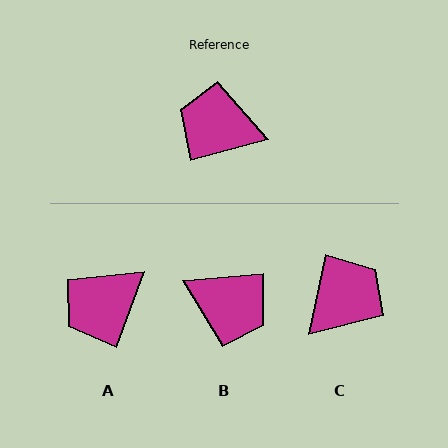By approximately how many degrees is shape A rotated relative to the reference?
Approximately 55 degrees counter-clockwise.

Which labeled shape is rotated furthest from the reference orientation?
B, about 170 degrees away.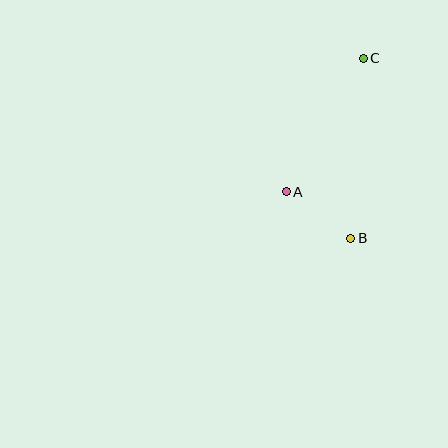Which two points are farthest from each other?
Points B and C are farthest from each other.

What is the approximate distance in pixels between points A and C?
The distance between A and C is approximately 154 pixels.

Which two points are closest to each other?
Points A and B are closest to each other.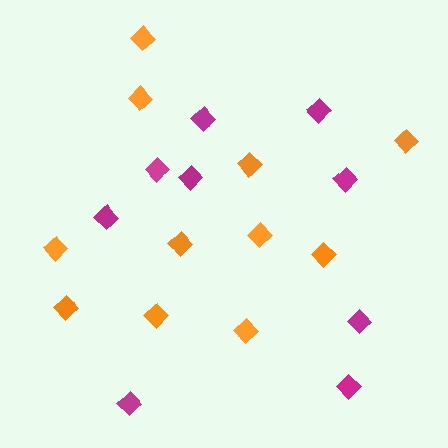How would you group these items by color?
There are 2 groups: one group of magenta diamonds (9) and one group of orange diamonds (11).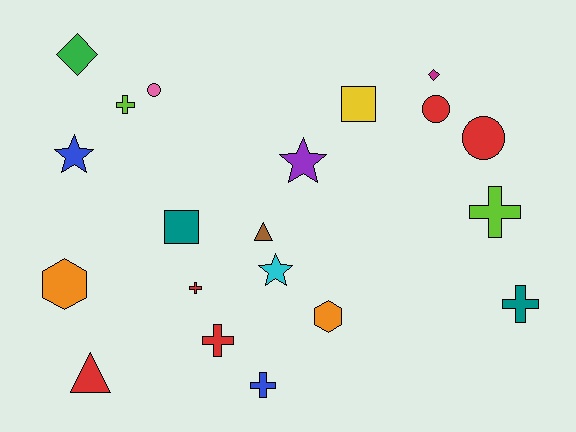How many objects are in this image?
There are 20 objects.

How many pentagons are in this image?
There are no pentagons.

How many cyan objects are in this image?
There is 1 cyan object.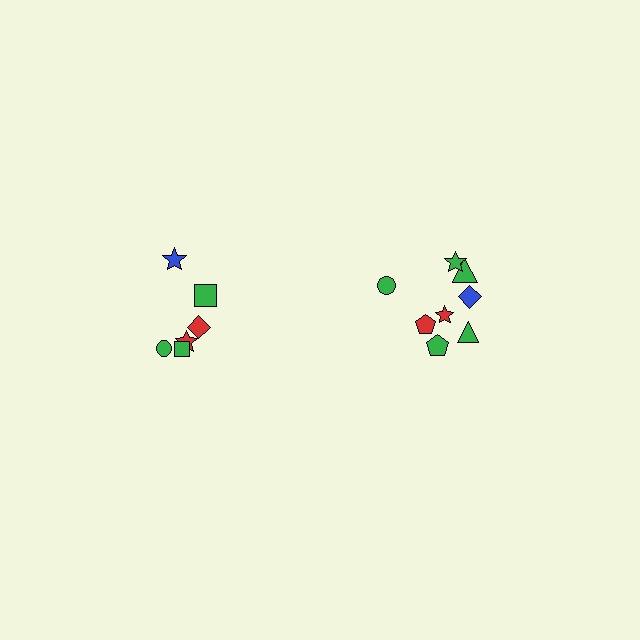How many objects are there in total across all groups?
There are 14 objects.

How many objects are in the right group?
There are 8 objects.